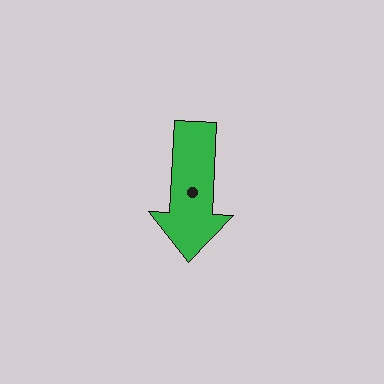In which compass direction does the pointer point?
South.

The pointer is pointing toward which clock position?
Roughly 6 o'clock.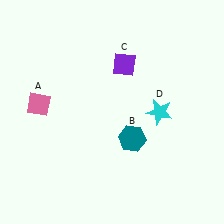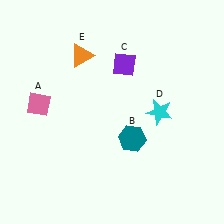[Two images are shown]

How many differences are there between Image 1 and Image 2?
There is 1 difference between the two images.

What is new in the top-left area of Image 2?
An orange triangle (E) was added in the top-left area of Image 2.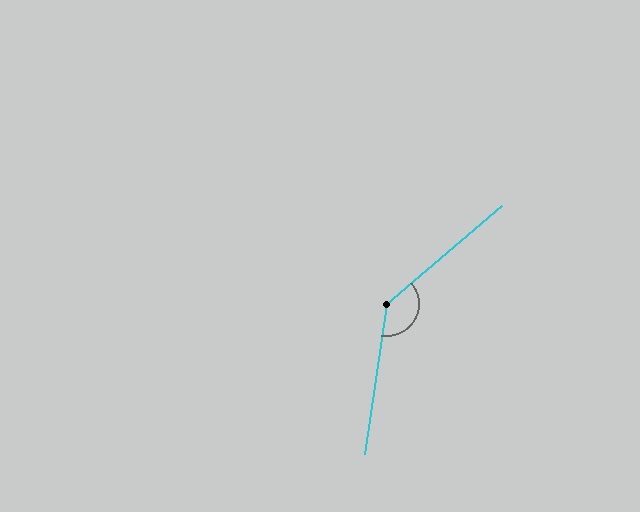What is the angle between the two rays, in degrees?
Approximately 139 degrees.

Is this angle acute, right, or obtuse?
It is obtuse.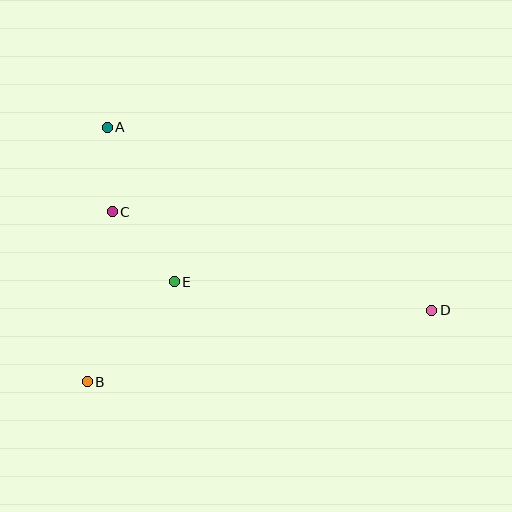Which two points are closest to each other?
Points A and C are closest to each other.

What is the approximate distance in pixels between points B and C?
The distance between B and C is approximately 172 pixels.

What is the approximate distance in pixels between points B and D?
The distance between B and D is approximately 352 pixels.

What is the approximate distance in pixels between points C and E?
The distance between C and E is approximately 94 pixels.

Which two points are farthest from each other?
Points A and D are farthest from each other.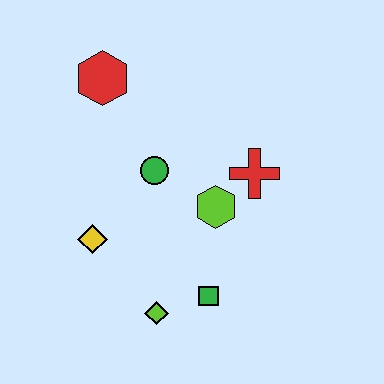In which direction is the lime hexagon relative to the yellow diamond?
The lime hexagon is to the right of the yellow diamond.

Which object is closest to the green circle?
The lime hexagon is closest to the green circle.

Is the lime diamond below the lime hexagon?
Yes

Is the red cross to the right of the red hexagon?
Yes